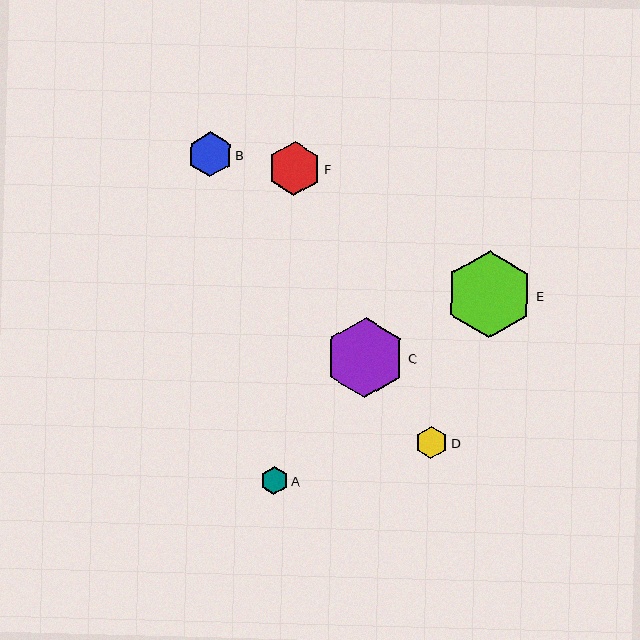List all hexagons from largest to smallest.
From largest to smallest: E, C, F, B, D, A.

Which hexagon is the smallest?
Hexagon A is the smallest with a size of approximately 27 pixels.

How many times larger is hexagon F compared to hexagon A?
Hexagon F is approximately 1.9 times the size of hexagon A.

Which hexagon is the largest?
Hexagon E is the largest with a size of approximately 87 pixels.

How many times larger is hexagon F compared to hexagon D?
Hexagon F is approximately 1.7 times the size of hexagon D.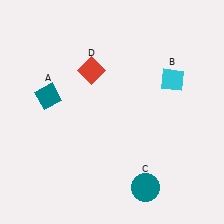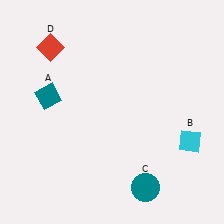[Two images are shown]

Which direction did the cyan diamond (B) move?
The cyan diamond (B) moved down.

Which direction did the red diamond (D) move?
The red diamond (D) moved left.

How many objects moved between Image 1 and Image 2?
2 objects moved between the two images.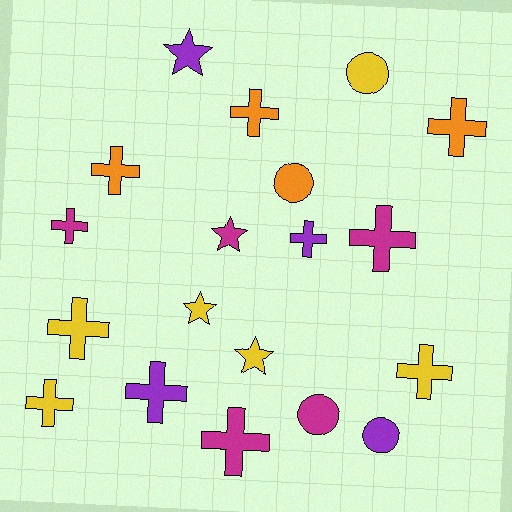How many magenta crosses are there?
There are 3 magenta crosses.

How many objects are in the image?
There are 19 objects.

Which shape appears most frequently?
Cross, with 11 objects.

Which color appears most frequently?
Yellow, with 6 objects.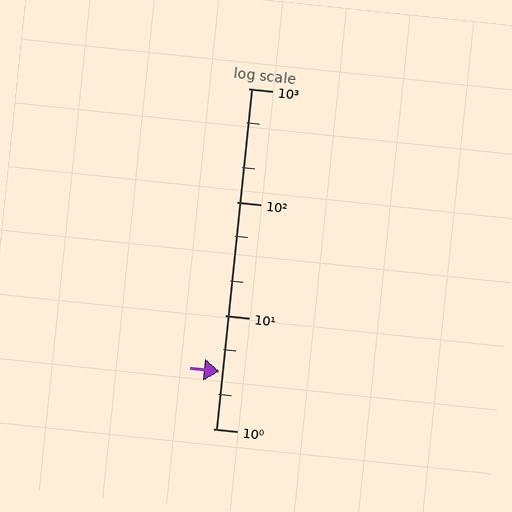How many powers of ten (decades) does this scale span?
The scale spans 3 decades, from 1 to 1000.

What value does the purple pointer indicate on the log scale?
The pointer indicates approximately 3.2.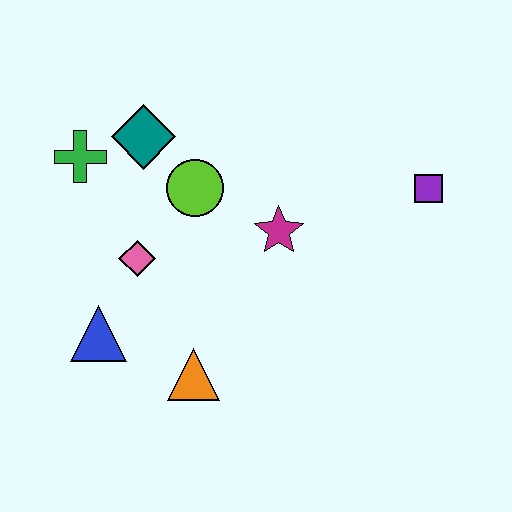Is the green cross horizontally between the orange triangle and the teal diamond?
No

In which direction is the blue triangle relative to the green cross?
The blue triangle is below the green cross.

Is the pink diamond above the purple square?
No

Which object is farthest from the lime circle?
The purple square is farthest from the lime circle.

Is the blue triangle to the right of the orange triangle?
No